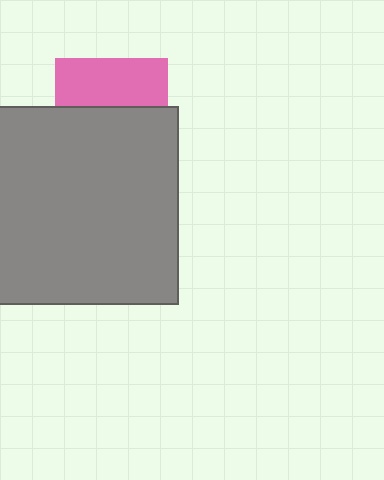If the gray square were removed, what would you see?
You would see the complete pink square.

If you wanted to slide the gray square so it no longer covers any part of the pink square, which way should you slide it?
Slide it down — that is the most direct way to separate the two shapes.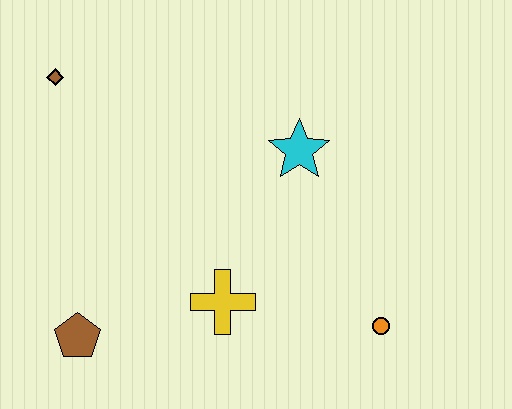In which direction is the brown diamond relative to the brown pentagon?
The brown diamond is above the brown pentagon.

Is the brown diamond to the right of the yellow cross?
No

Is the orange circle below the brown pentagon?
No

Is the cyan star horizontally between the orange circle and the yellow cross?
Yes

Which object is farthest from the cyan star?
The brown pentagon is farthest from the cyan star.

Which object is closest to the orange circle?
The yellow cross is closest to the orange circle.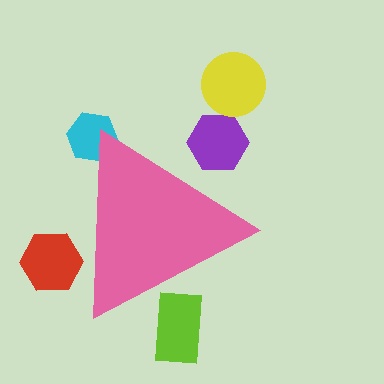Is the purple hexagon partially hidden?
Yes, the purple hexagon is partially hidden behind the pink triangle.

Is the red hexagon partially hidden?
Yes, the red hexagon is partially hidden behind the pink triangle.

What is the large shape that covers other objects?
A pink triangle.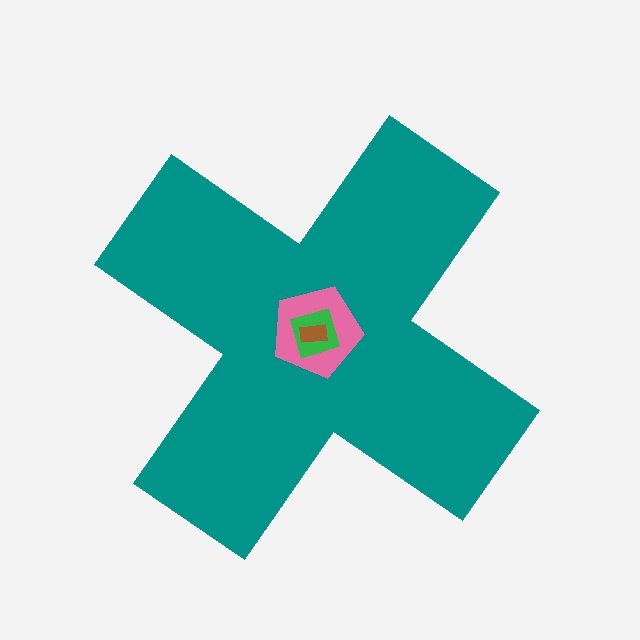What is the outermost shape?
The teal cross.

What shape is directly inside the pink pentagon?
The green square.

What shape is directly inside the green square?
The brown rectangle.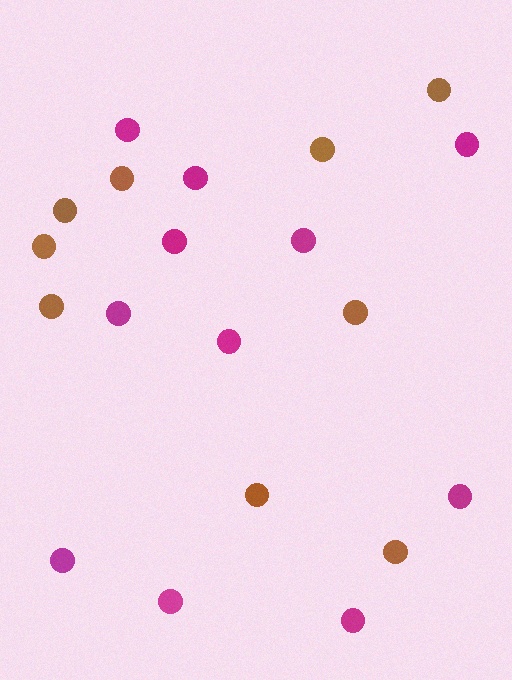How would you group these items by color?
There are 2 groups: one group of brown circles (9) and one group of magenta circles (11).